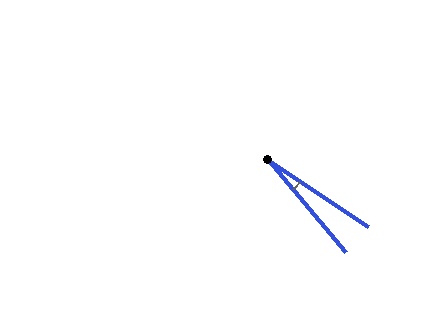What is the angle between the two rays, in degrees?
Approximately 16 degrees.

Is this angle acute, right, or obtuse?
It is acute.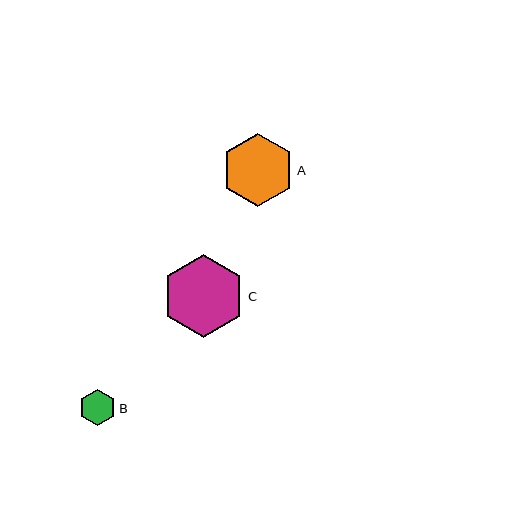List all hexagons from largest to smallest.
From largest to smallest: C, A, B.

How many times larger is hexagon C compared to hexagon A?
Hexagon C is approximately 1.1 times the size of hexagon A.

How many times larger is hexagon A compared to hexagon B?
Hexagon A is approximately 2.0 times the size of hexagon B.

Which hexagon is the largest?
Hexagon C is the largest with a size of approximately 83 pixels.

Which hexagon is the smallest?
Hexagon B is the smallest with a size of approximately 37 pixels.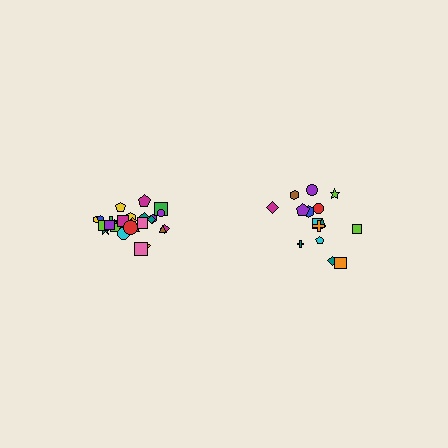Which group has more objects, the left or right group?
The left group.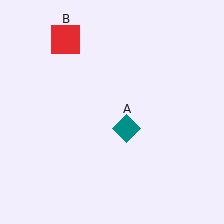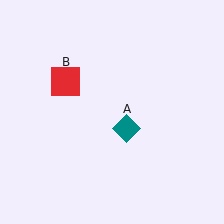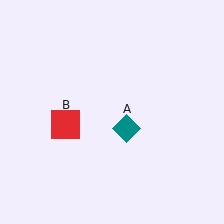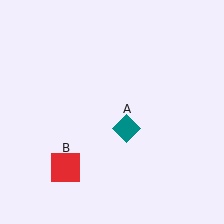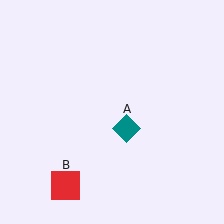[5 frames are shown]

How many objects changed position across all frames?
1 object changed position: red square (object B).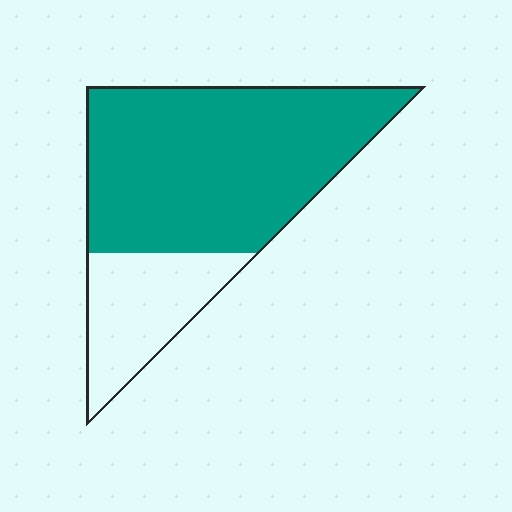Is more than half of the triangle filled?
Yes.